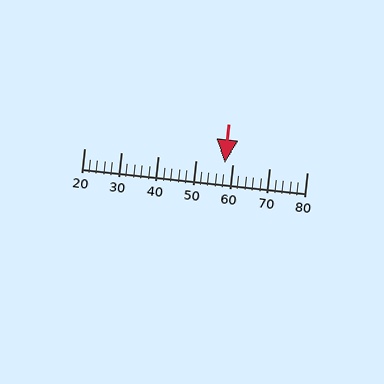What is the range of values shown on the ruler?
The ruler shows values from 20 to 80.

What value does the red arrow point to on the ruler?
The red arrow points to approximately 58.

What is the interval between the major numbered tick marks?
The major tick marks are spaced 10 units apart.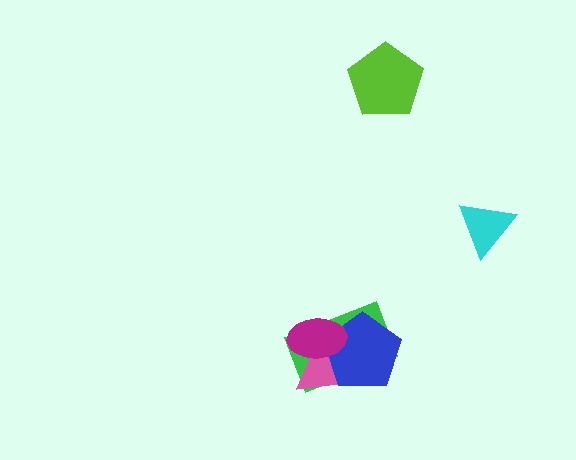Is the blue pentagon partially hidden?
Yes, it is partially covered by another shape.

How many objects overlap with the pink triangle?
3 objects overlap with the pink triangle.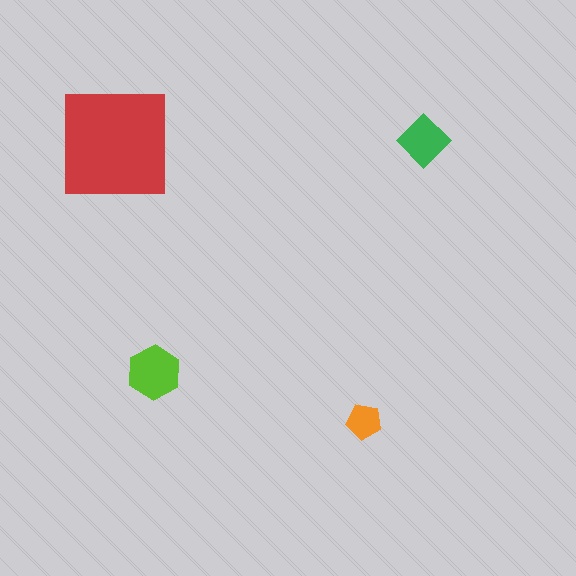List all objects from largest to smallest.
The red square, the lime hexagon, the green diamond, the orange pentagon.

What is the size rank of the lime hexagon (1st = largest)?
2nd.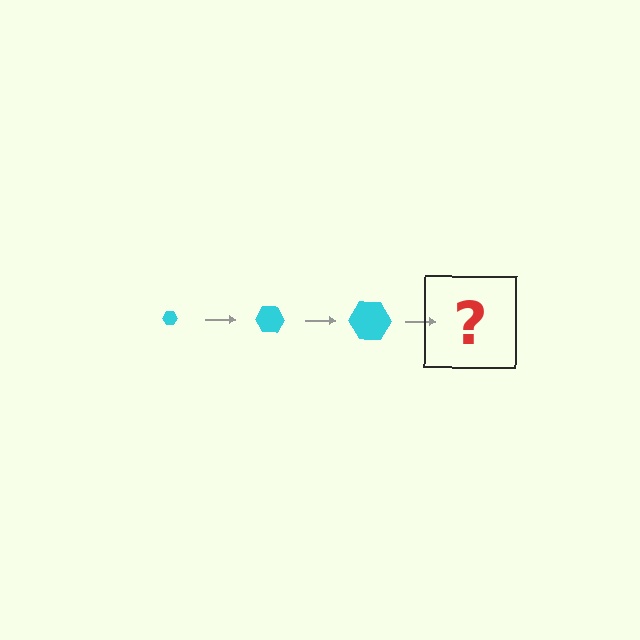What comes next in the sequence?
The next element should be a cyan hexagon, larger than the previous one.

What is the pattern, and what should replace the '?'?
The pattern is that the hexagon gets progressively larger each step. The '?' should be a cyan hexagon, larger than the previous one.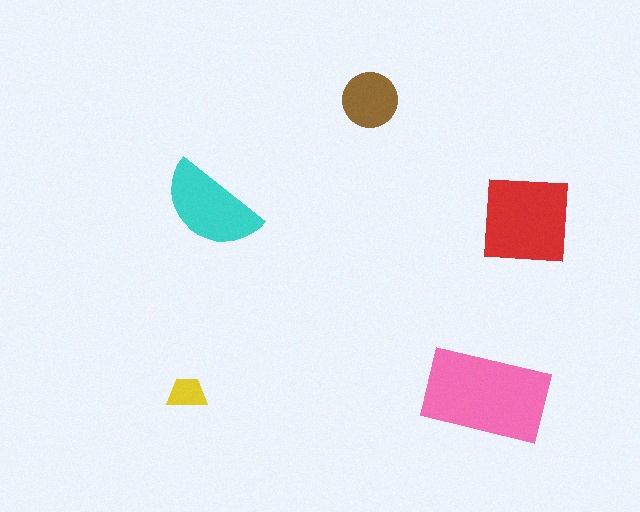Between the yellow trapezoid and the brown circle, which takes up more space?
The brown circle.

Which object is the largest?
The pink rectangle.